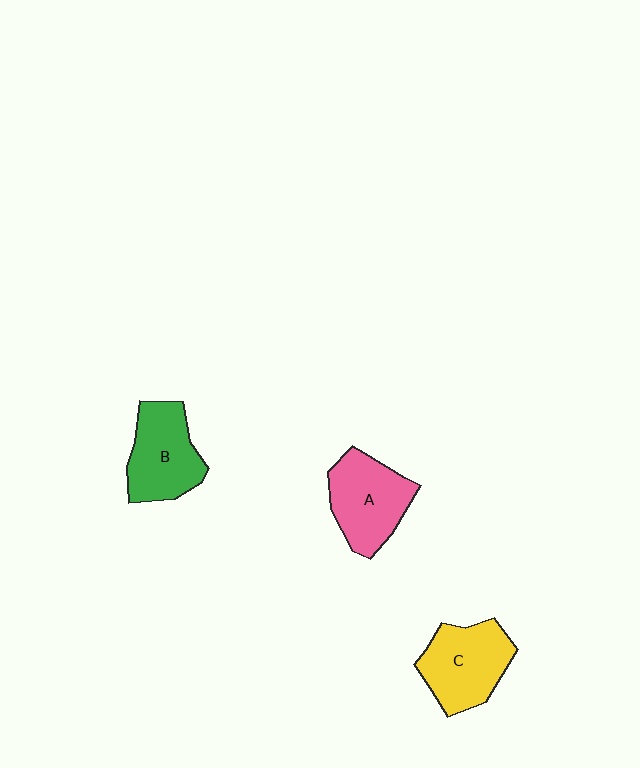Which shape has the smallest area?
Shape B (green).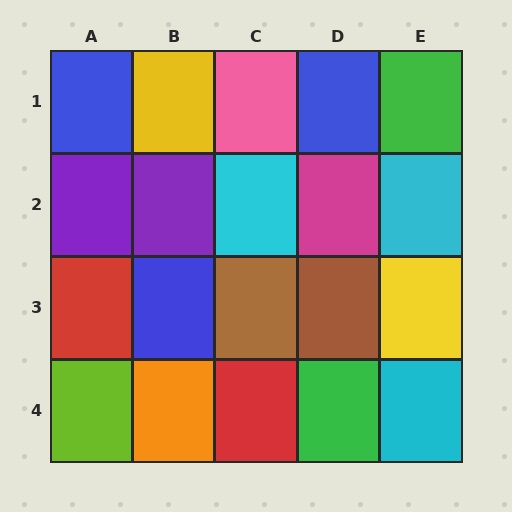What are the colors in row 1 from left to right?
Blue, yellow, pink, blue, green.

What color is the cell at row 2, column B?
Purple.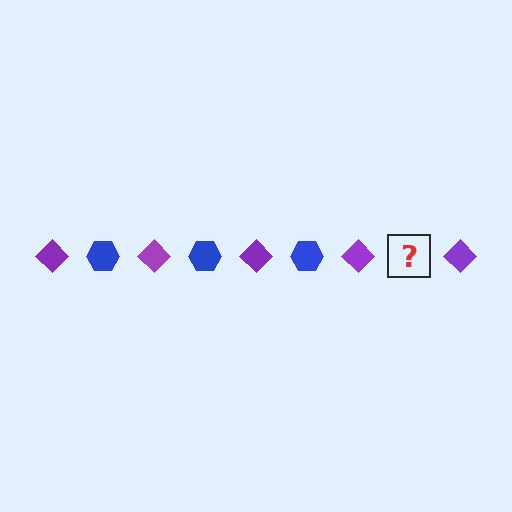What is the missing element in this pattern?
The missing element is a blue hexagon.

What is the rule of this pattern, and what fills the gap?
The rule is that the pattern alternates between purple diamond and blue hexagon. The gap should be filled with a blue hexagon.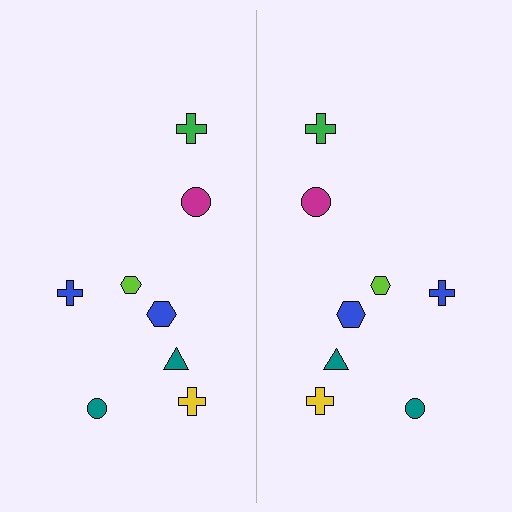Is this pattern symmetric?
Yes, this pattern has bilateral (reflection) symmetry.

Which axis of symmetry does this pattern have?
The pattern has a vertical axis of symmetry running through the center of the image.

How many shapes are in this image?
There are 16 shapes in this image.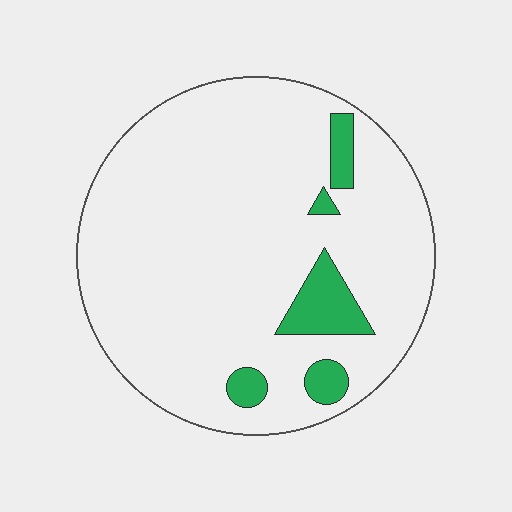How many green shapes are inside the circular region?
5.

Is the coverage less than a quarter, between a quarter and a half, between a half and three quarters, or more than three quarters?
Less than a quarter.